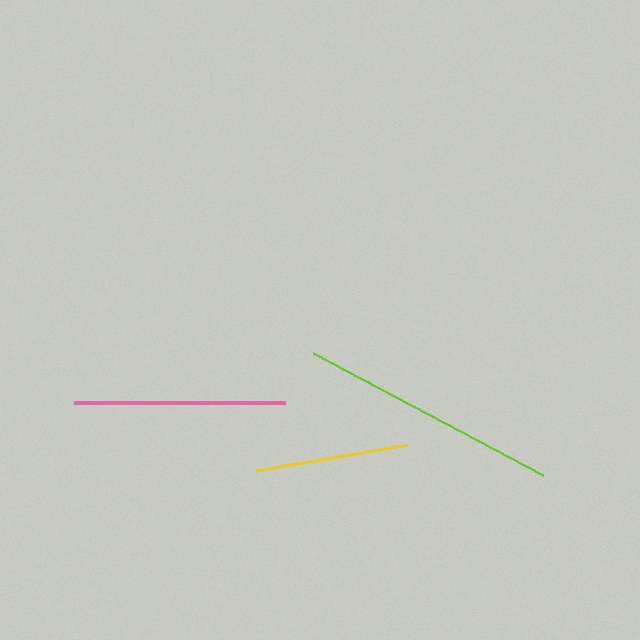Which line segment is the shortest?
The yellow line is the shortest at approximately 152 pixels.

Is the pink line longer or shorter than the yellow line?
The pink line is longer than the yellow line.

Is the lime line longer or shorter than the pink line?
The lime line is longer than the pink line.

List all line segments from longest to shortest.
From longest to shortest: lime, pink, yellow.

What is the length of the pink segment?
The pink segment is approximately 210 pixels long.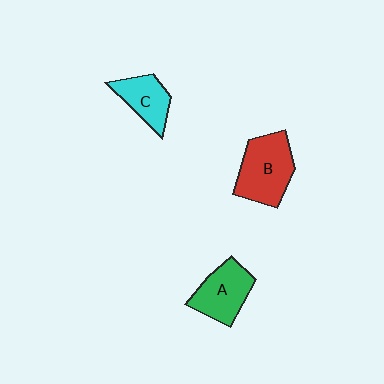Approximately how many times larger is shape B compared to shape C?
Approximately 1.6 times.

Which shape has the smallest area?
Shape C (cyan).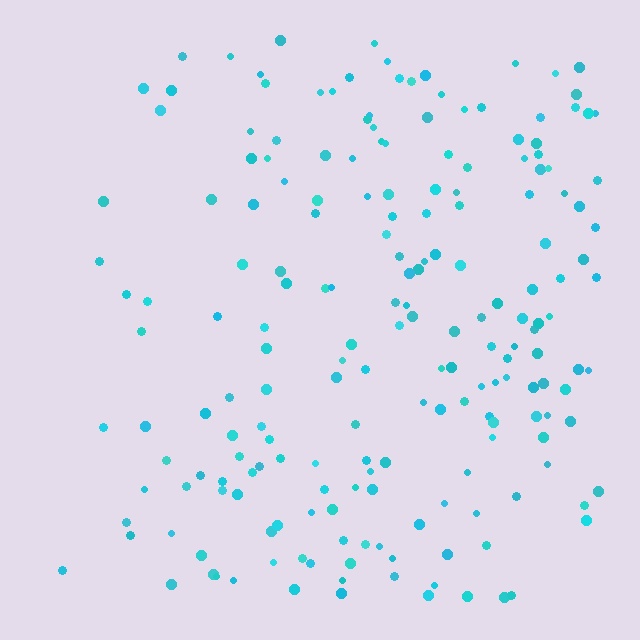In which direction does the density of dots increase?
From left to right, with the right side densest.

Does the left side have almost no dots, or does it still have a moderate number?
Still a moderate number, just noticeably fewer than the right.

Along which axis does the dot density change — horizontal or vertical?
Horizontal.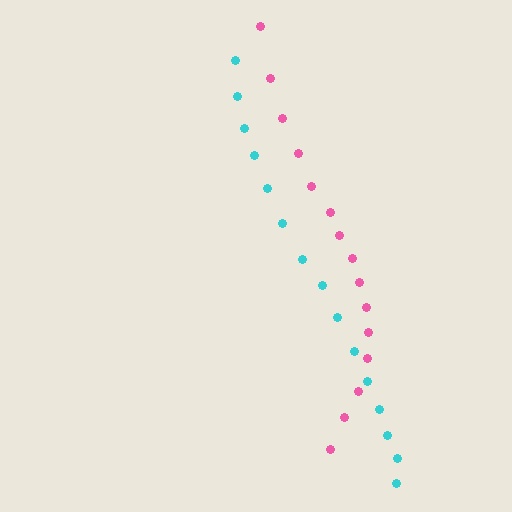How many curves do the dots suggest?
There are 2 distinct paths.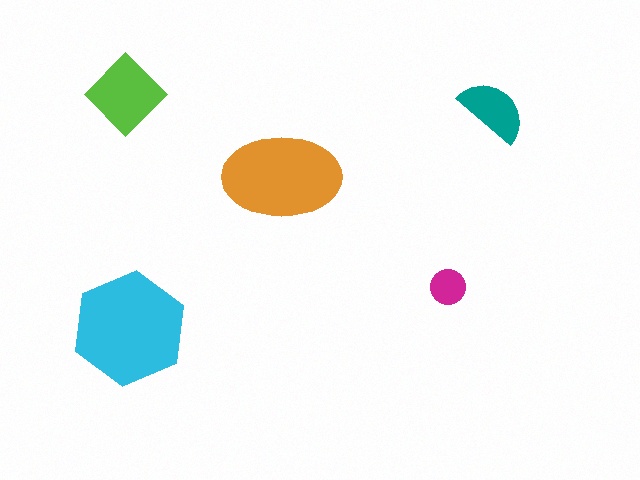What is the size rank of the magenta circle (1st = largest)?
5th.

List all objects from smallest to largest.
The magenta circle, the teal semicircle, the lime diamond, the orange ellipse, the cyan hexagon.